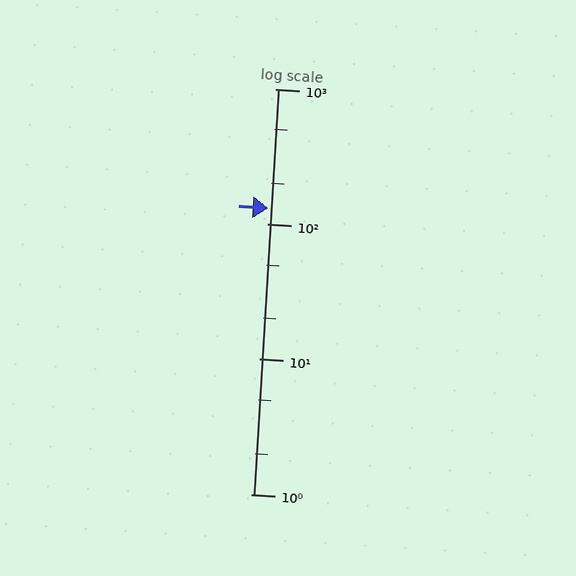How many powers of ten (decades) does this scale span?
The scale spans 3 decades, from 1 to 1000.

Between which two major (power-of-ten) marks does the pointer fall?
The pointer is between 100 and 1000.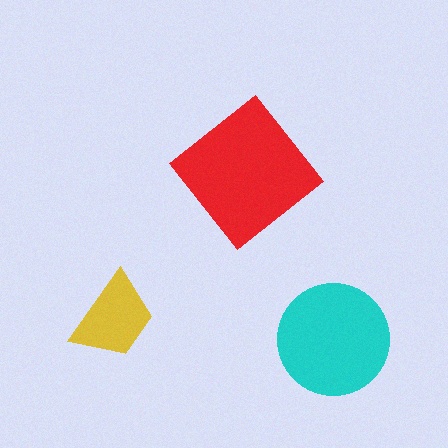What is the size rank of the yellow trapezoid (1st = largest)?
3rd.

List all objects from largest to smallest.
The red diamond, the cyan circle, the yellow trapezoid.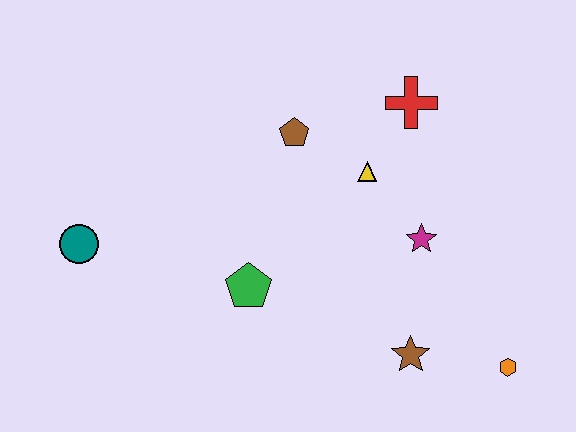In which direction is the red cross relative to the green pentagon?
The red cross is above the green pentagon.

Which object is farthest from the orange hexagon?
The teal circle is farthest from the orange hexagon.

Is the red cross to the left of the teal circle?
No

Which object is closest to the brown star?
The orange hexagon is closest to the brown star.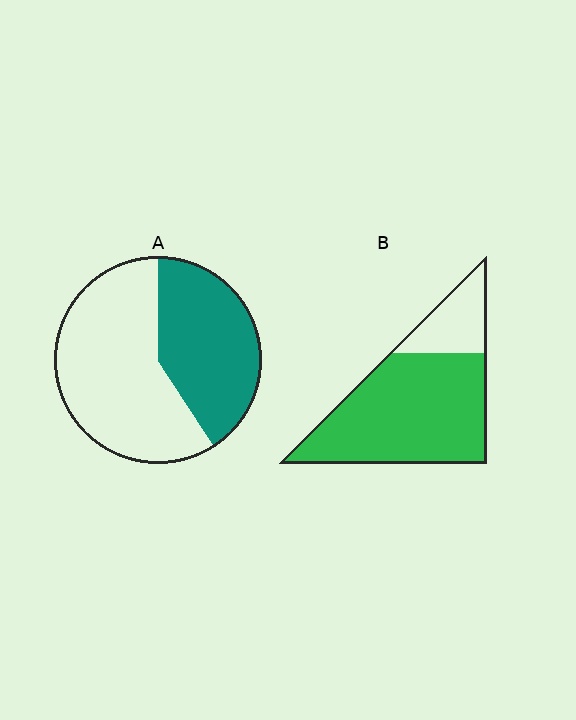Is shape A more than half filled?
No.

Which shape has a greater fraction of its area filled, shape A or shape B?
Shape B.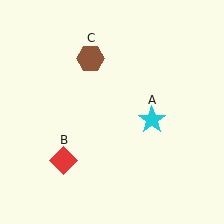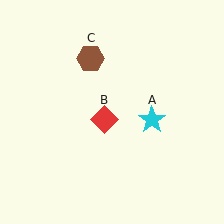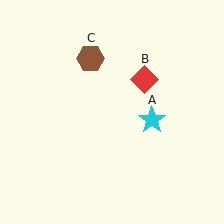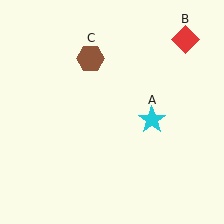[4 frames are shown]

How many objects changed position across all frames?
1 object changed position: red diamond (object B).